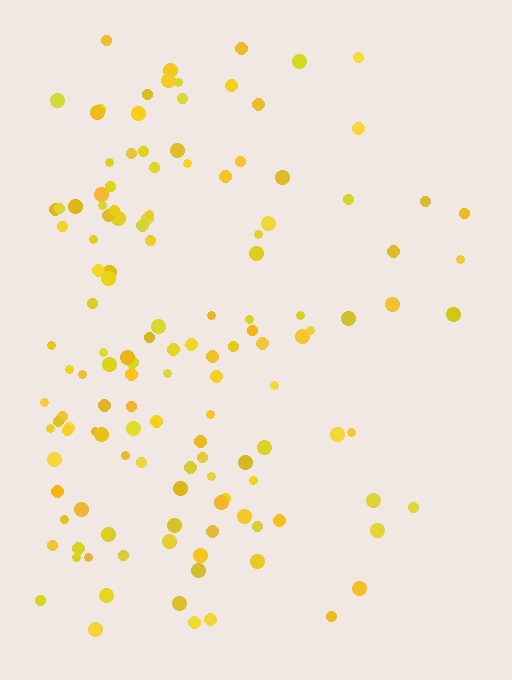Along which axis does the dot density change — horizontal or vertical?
Horizontal.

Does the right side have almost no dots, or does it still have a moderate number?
Still a moderate number, just noticeably fewer than the left.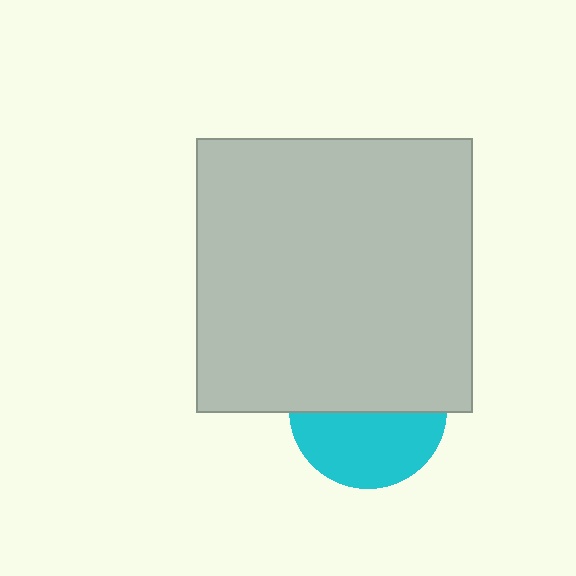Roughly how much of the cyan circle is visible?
About half of it is visible (roughly 47%).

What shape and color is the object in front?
The object in front is a light gray rectangle.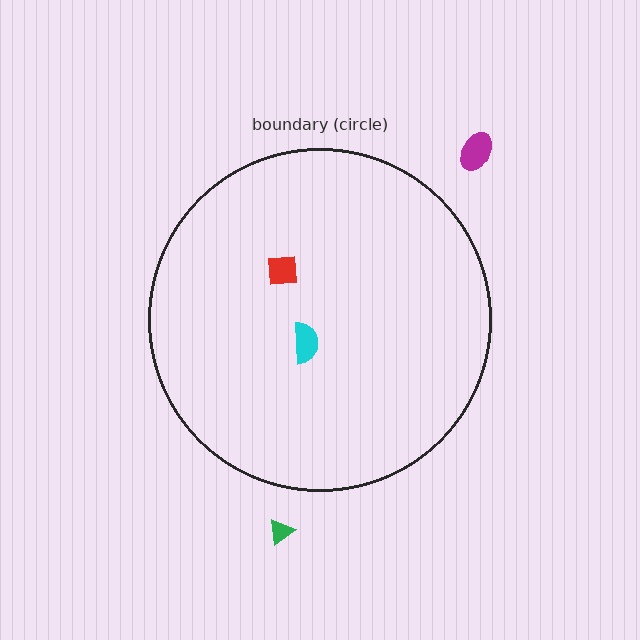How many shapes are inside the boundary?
2 inside, 2 outside.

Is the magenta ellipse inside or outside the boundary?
Outside.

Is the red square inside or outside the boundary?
Inside.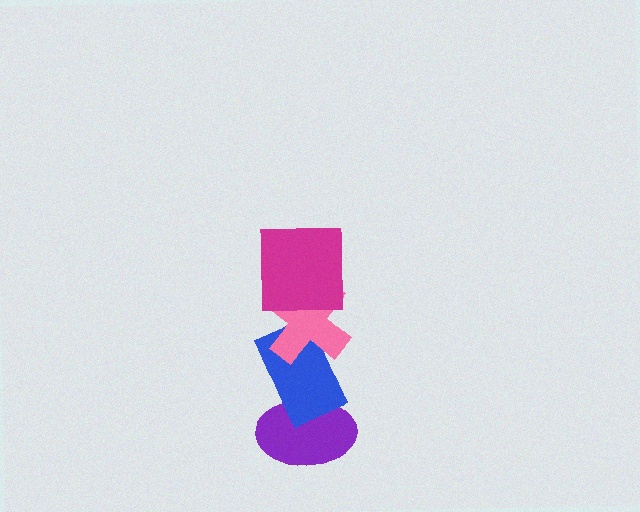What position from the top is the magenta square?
The magenta square is 1st from the top.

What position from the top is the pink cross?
The pink cross is 2nd from the top.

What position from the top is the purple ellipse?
The purple ellipse is 4th from the top.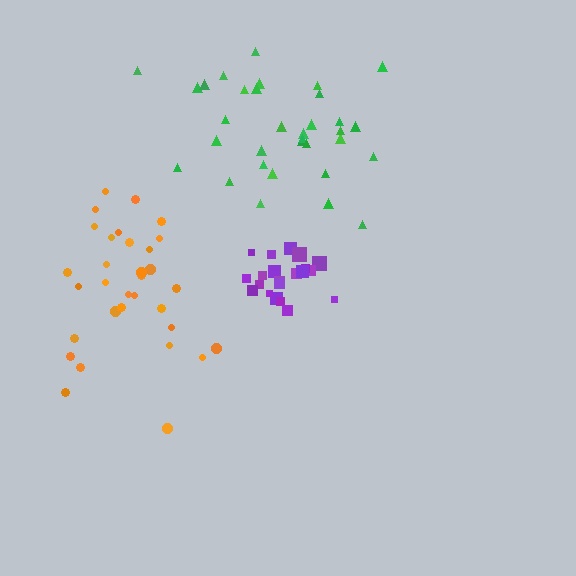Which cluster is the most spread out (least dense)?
Green.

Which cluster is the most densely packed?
Purple.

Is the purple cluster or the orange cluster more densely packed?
Purple.